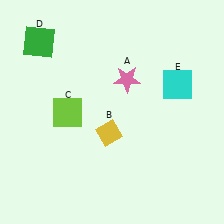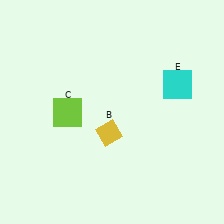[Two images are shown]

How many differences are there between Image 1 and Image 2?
There are 2 differences between the two images.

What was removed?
The pink star (A), the green square (D) were removed in Image 2.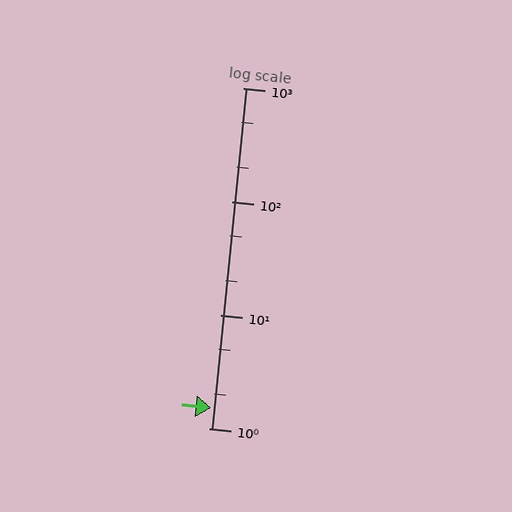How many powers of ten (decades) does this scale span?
The scale spans 3 decades, from 1 to 1000.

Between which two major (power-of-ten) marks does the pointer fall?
The pointer is between 1 and 10.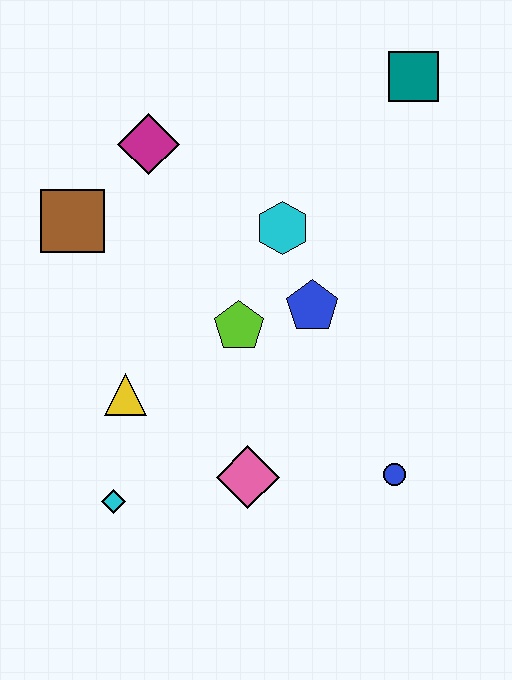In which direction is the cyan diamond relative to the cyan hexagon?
The cyan diamond is below the cyan hexagon.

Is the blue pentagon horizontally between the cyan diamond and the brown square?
No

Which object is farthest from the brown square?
The blue circle is farthest from the brown square.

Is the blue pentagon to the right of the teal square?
No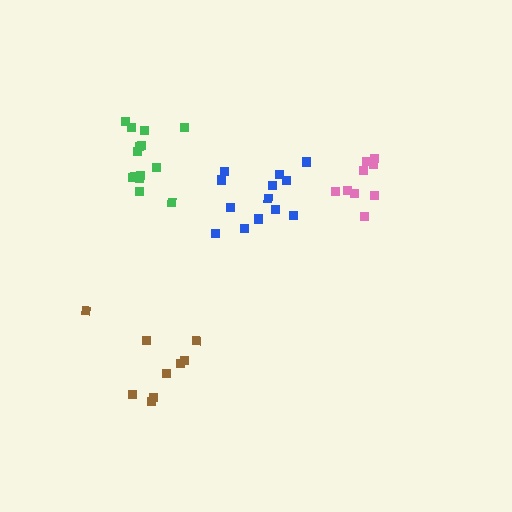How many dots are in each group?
Group 1: 13 dots, Group 2: 9 dots, Group 3: 9 dots, Group 4: 14 dots (45 total).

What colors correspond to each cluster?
The clusters are colored: blue, pink, brown, green.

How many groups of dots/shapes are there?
There are 4 groups.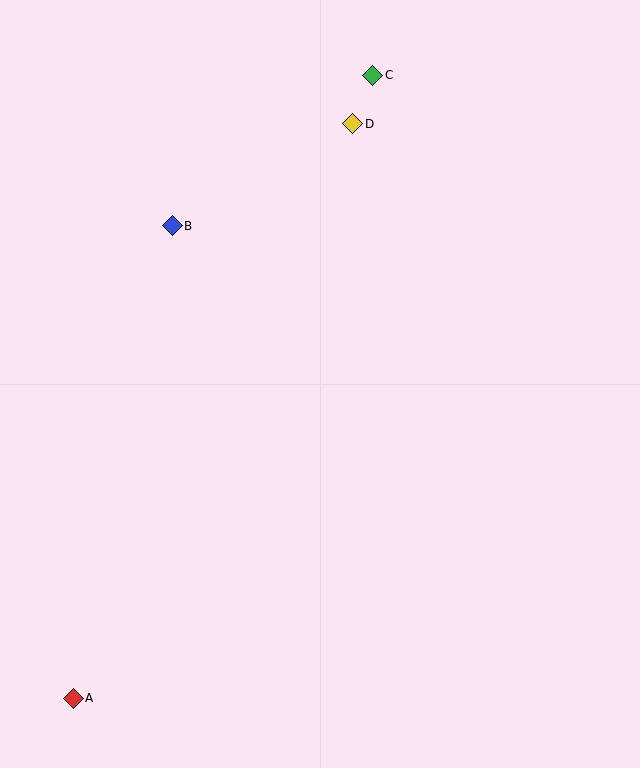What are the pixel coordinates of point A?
Point A is at (73, 698).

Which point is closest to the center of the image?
Point B at (172, 226) is closest to the center.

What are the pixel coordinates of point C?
Point C is at (373, 75).